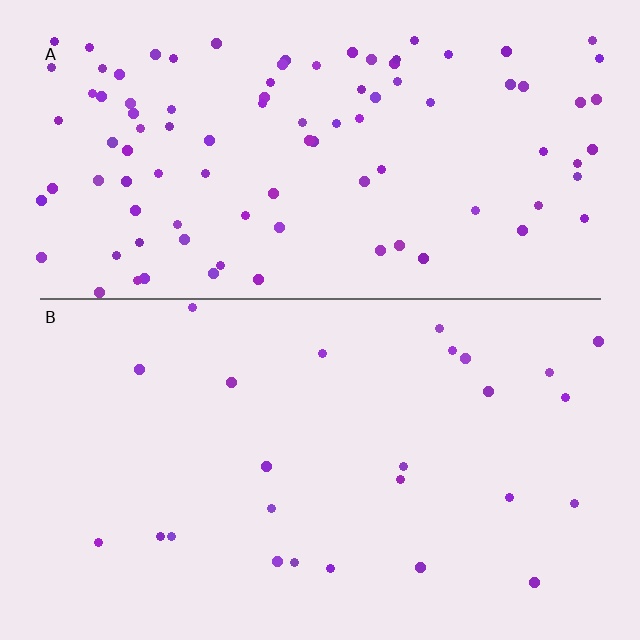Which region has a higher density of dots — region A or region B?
A (the top).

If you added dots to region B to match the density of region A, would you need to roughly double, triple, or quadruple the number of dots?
Approximately quadruple.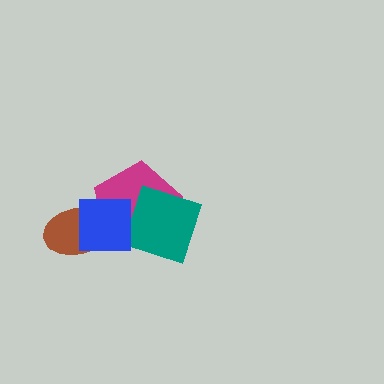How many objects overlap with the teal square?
1 object overlaps with the teal square.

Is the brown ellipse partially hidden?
Yes, it is partially covered by another shape.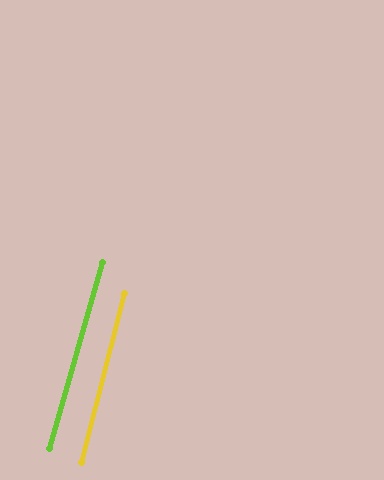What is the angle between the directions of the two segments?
Approximately 2 degrees.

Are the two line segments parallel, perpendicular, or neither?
Parallel — their directions differ by only 1.8°.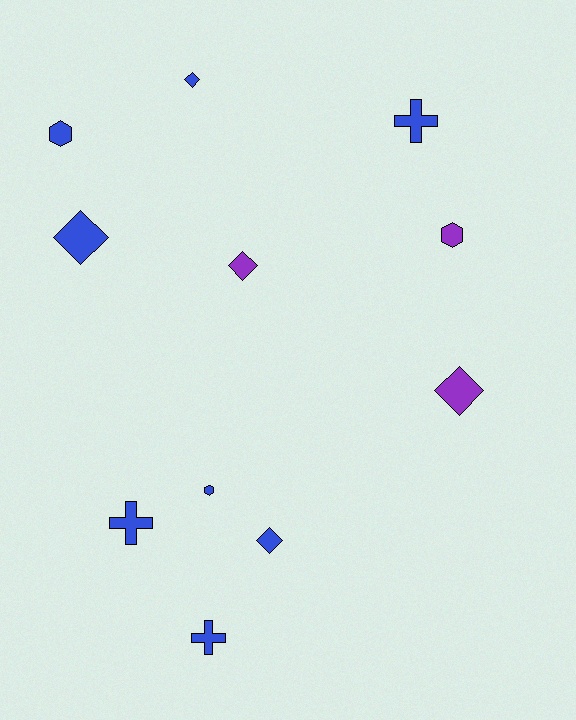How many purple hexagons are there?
There is 1 purple hexagon.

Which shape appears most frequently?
Diamond, with 5 objects.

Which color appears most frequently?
Blue, with 8 objects.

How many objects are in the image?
There are 11 objects.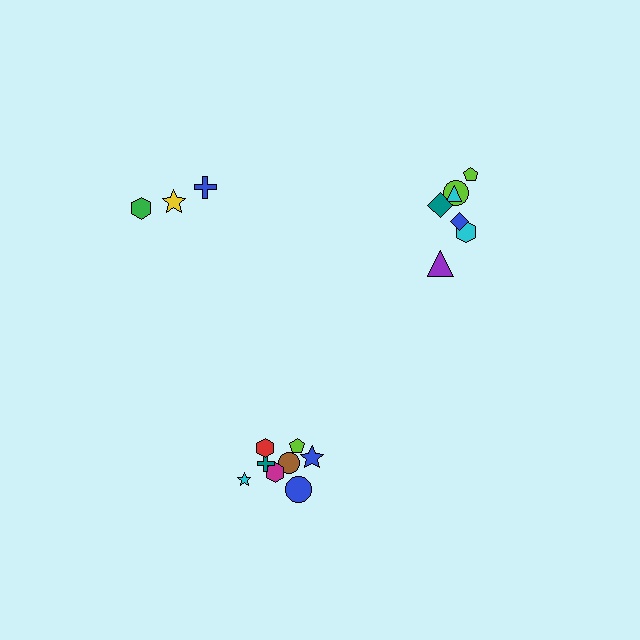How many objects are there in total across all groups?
There are 18 objects.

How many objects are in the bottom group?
There are 8 objects.